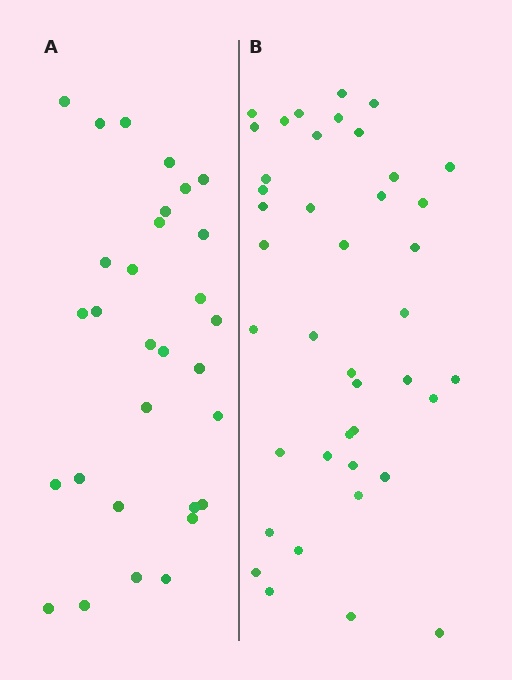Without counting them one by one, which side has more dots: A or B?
Region B (the right region) has more dots.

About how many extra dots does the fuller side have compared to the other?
Region B has roughly 12 or so more dots than region A.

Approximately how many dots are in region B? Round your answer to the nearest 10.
About 40 dots. (The exact count is 41, which rounds to 40.)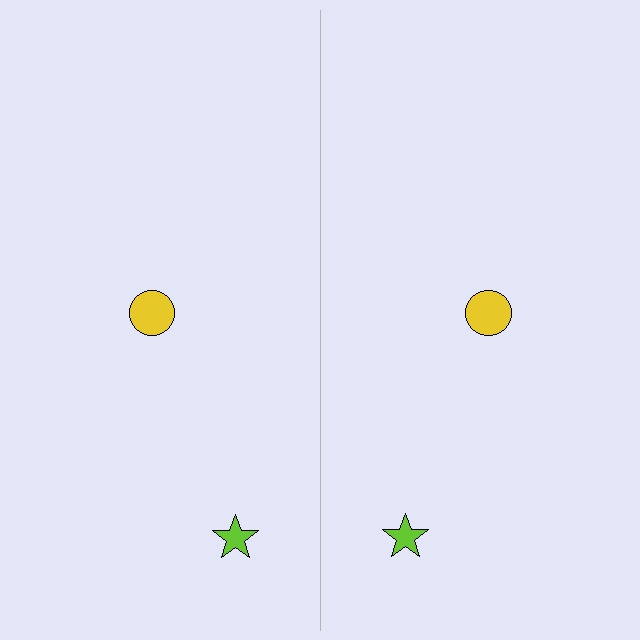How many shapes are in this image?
There are 4 shapes in this image.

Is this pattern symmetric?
Yes, this pattern has bilateral (reflection) symmetry.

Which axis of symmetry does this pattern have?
The pattern has a vertical axis of symmetry running through the center of the image.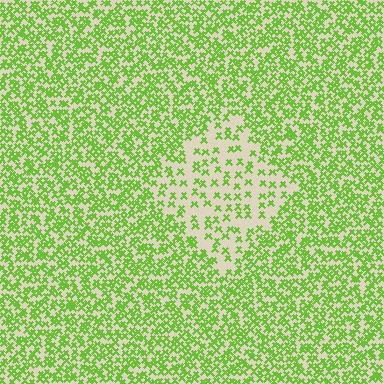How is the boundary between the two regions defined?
The boundary is defined by a change in element density (approximately 2.4x ratio). All elements are the same color, size, and shape.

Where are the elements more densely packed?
The elements are more densely packed outside the diamond boundary.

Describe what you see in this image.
The image contains small lime elements arranged at two different densities. A diamond-shaped region is visible where the elements are less densely packed than the surrounding area.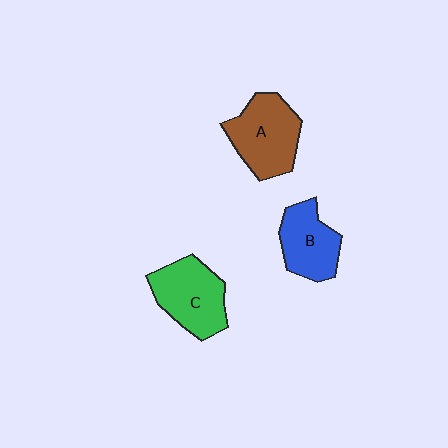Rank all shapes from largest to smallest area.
From largest to smallest: A (brown), C (green), B (blue).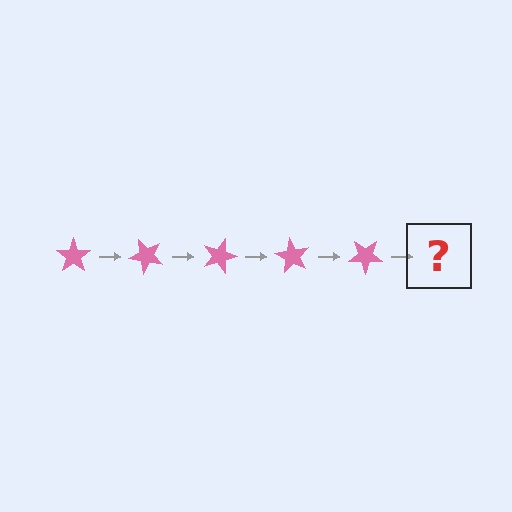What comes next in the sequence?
The next element should be a pink star rotated 225 degrees.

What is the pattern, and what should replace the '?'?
The pattern is that the star rotates 45 degrees each step. The '?' should be a pink star rotated 225 degrees.